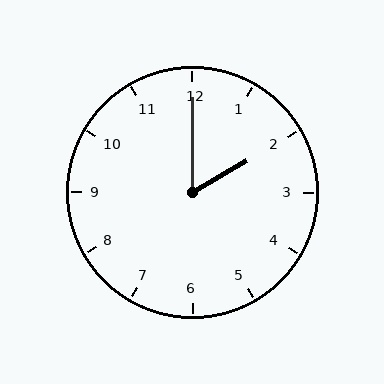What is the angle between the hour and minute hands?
Approximately 60 degrees.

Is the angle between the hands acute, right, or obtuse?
It is acute.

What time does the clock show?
2:00.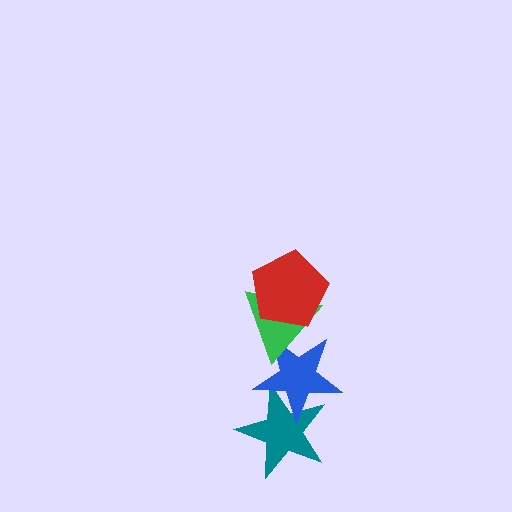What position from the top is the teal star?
The teal star is 4th from the top.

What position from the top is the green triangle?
The green triangle is 2nd from the top.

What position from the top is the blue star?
The blue star is 3rd from the top.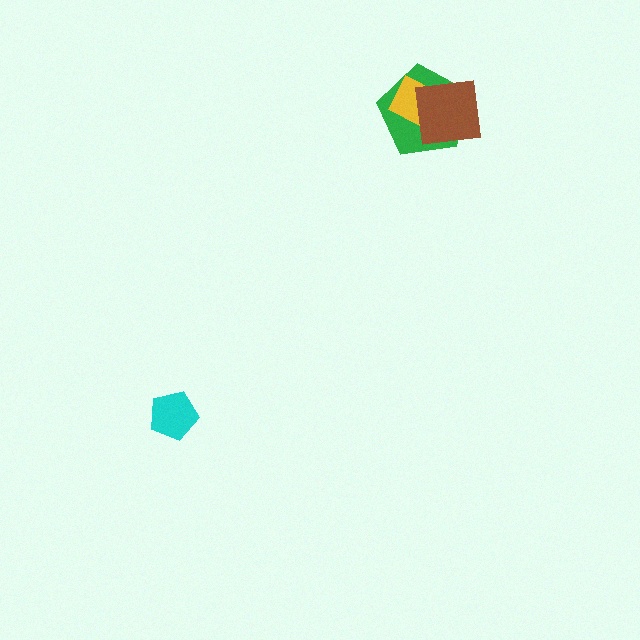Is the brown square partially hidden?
No, no other shape covers it.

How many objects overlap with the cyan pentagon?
0 objects overlap with the cyan pentagon.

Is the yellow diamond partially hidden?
Yes, it is partially covered by another shape.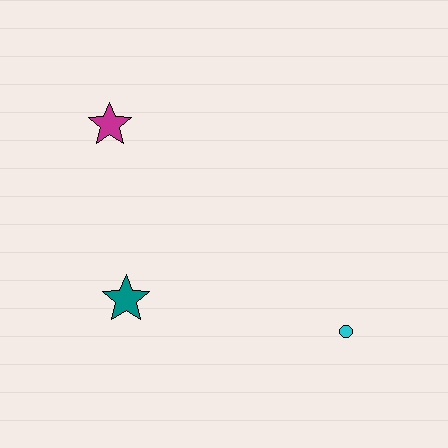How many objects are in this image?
There are 3 objects.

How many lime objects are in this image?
There are no lime objects.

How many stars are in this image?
There are 2 stars.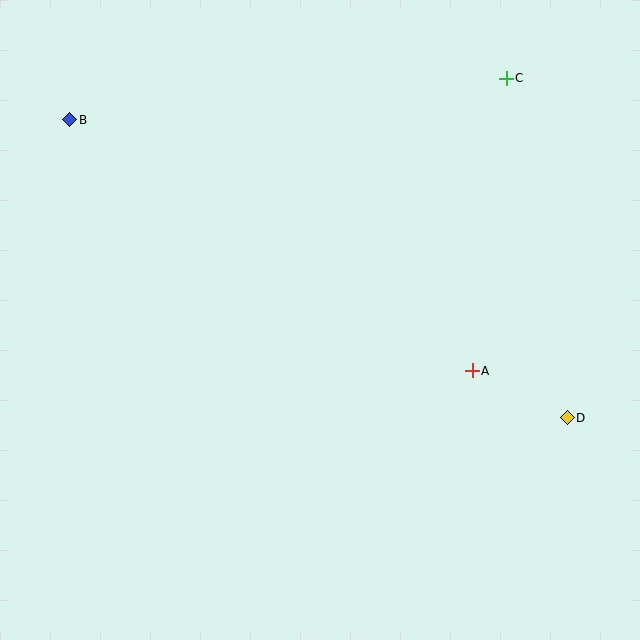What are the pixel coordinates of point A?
Point A is at (472, 371).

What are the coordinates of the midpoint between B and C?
The midpoint between B and C is at (288, 99).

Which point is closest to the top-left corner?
Point B is closest to the top-left corner.